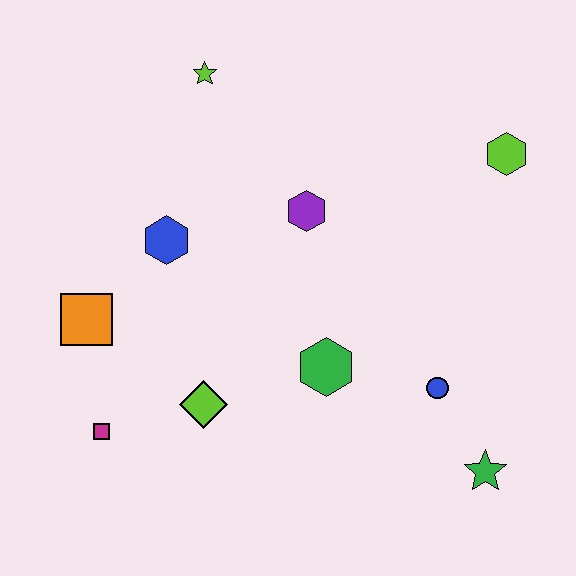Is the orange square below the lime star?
Yes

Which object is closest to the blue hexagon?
The orange square is closest to the blue hexagon.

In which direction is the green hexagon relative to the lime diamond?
The green hexagon is to the right of the lime diamond.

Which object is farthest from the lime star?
The green star is farthest from the lime star.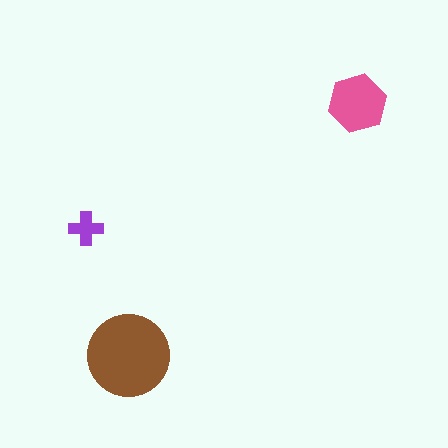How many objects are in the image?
There are 3 objects in the image.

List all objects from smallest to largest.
The purple cross, the pink hexagon, the brown circle.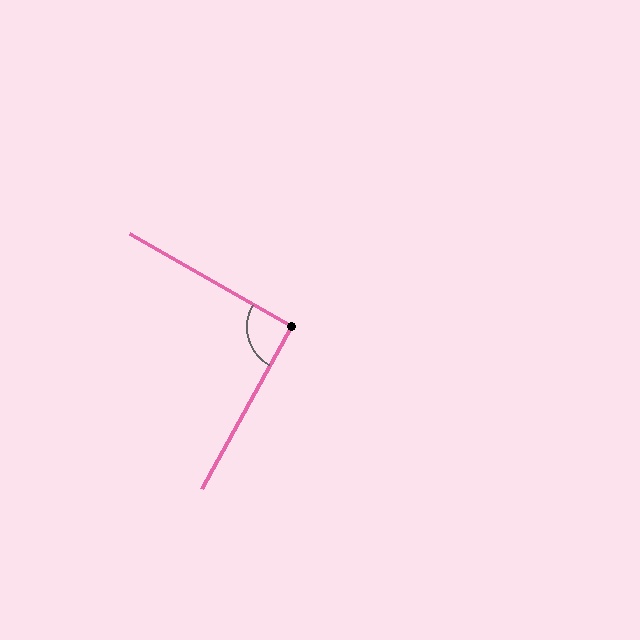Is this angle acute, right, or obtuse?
It is approximately a right angle.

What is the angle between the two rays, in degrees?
Approximately 91 degrees.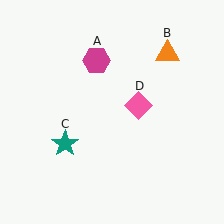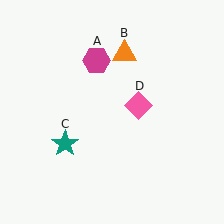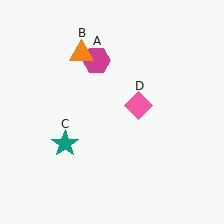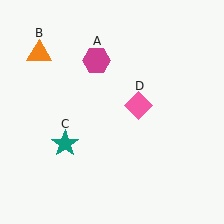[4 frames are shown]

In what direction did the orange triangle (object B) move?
The orange triangle (object B) moved left.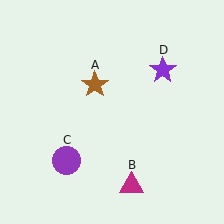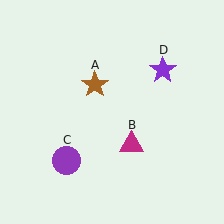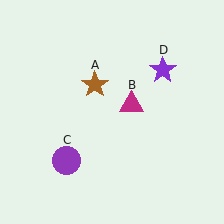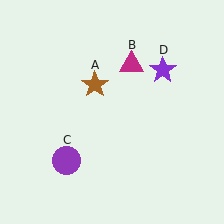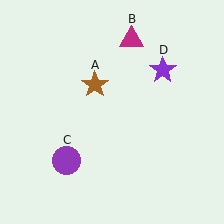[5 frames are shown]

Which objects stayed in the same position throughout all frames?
Brown star (object A) and purple circle (object C) and purple star (object D) remained stationary.